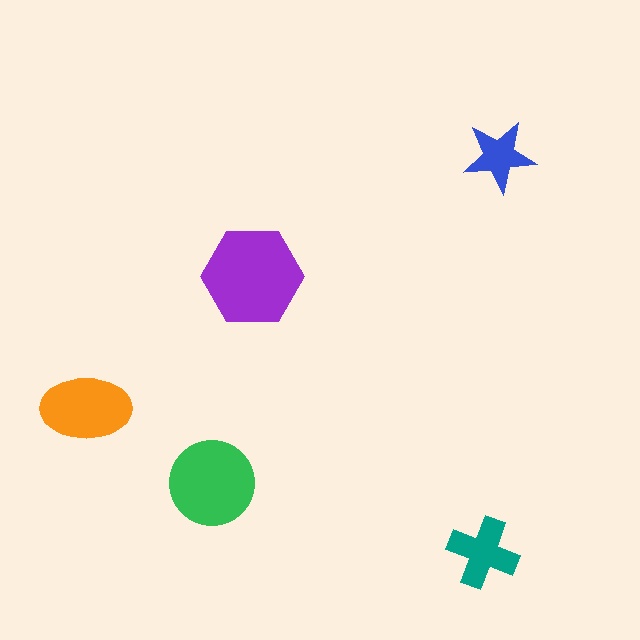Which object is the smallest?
The blue star.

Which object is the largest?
The purple hexagon.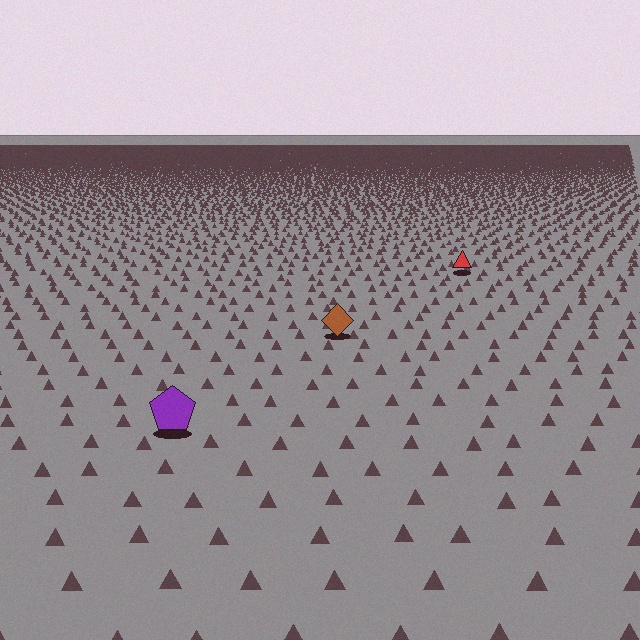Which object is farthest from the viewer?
The red triangle is farthest from the viewer. It appears smaller and the ground texture around it is denser.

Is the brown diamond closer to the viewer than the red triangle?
Yes. The brown diamond is closer — you can tell from the texture gradient: the ground texture is coarser near it.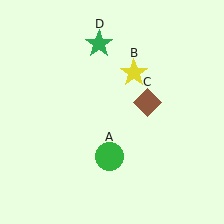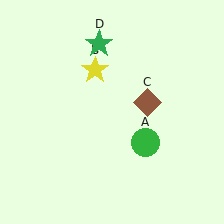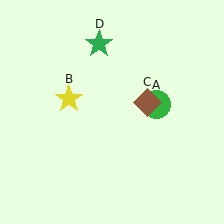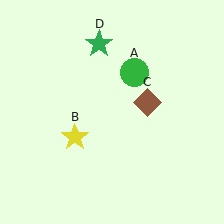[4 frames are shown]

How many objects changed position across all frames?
2 objects changed position: green circle (object A), yellow star (object B).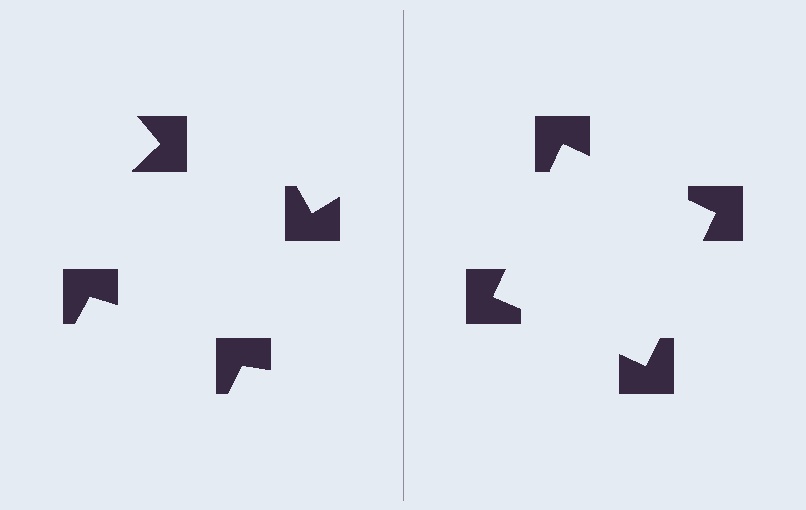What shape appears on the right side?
An illusory square.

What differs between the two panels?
The notched squares are positioned identically on both sides; only the wedge orientations differ. On the right they align to a square; on the left they are misaligned.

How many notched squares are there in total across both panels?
8 — 4 on each side.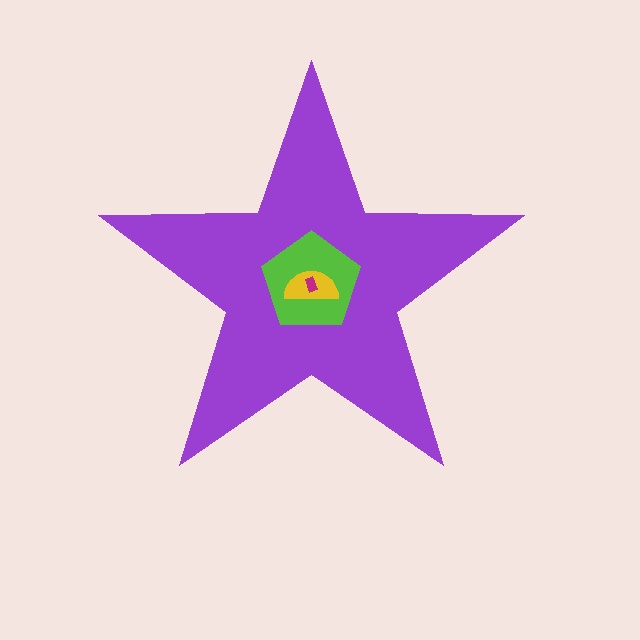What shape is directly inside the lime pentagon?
The yellow semicircle.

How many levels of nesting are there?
4.